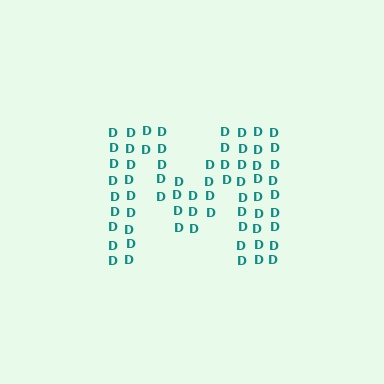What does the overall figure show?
The overall figure shows the letter M.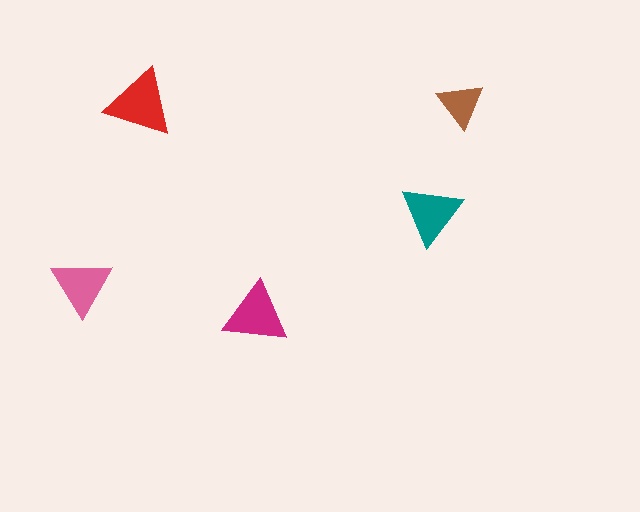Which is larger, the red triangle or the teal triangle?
The red one.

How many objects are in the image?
There are 5 objects in the image.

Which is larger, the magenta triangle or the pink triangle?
The magenta one.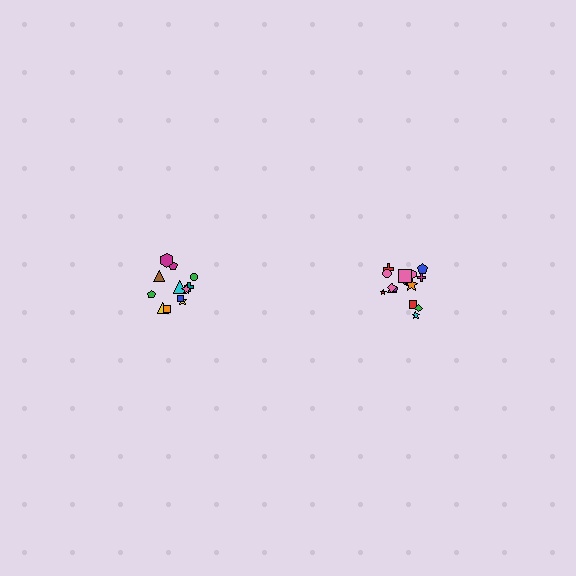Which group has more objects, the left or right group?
The right group.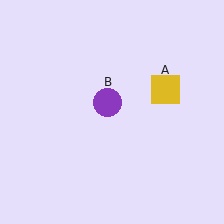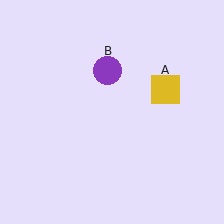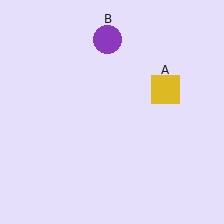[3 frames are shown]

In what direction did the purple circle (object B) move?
The purple circle (object B) moved up.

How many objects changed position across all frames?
1 object changed position: purple circle (object B).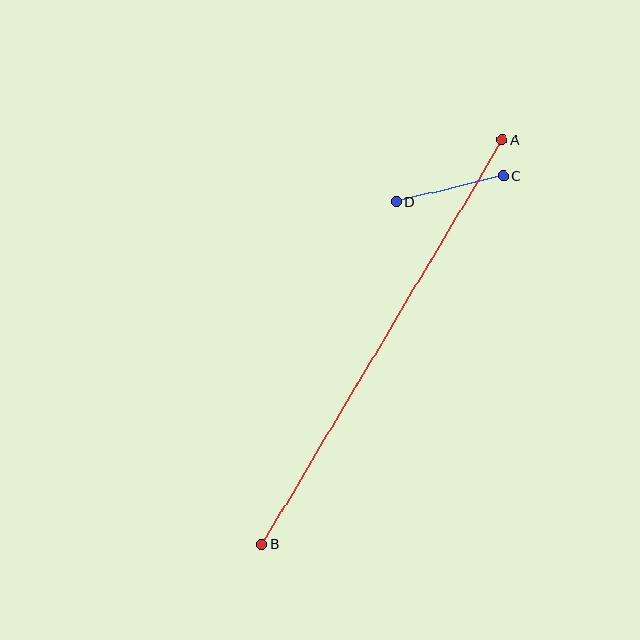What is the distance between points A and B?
The distance is approximately 471 pixels.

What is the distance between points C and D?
The distance is approximately 110 pixels.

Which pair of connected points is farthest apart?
Points A and B are farthest apart.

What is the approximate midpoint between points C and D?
The midpoint is at approximately (449, 189) pixels.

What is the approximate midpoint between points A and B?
The midpoint is at approximately (382, 342) pixels.